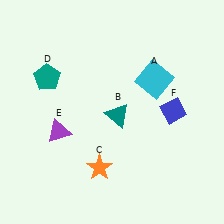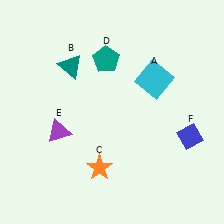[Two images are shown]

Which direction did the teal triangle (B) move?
The teal triangle (B) moved up.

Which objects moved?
The objects that moved are: the teal triangle (B), the teal pentagon (D), the blue diamond (F).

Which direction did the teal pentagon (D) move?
The teal pentagon (D) moved right.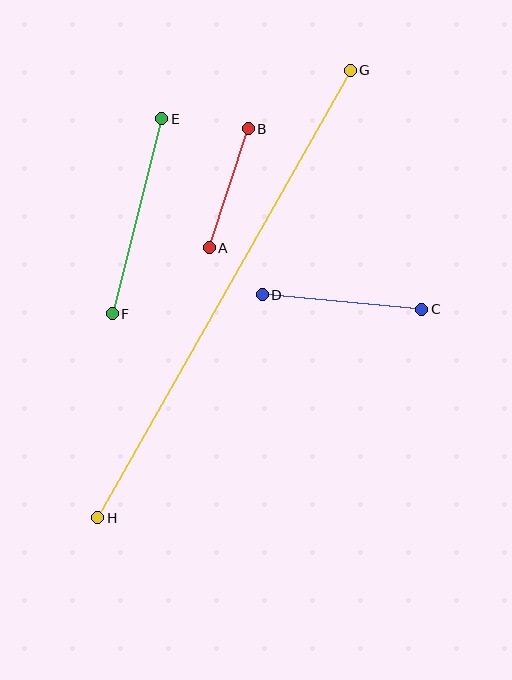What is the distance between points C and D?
The distance is approximately 160 pixels.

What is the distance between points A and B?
The distance is approximately 125 pixels.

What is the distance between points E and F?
The distance is approximately 201 pixels.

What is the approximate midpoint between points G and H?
The midpoint is at approximately (224, 294) pixels.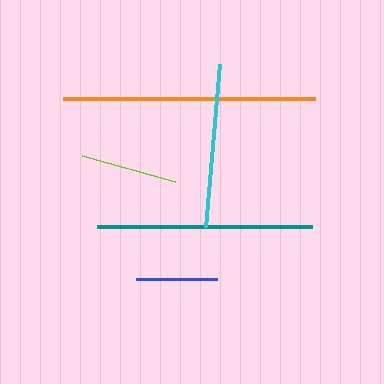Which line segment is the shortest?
The blue line is the shortest at approximately 81 pixels.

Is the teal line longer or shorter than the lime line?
The teal line is longer than the lime line.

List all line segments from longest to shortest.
From longest to shortest: orange, teal, cyan, lime, blue.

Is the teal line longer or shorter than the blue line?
The teal line is longer than the blue line.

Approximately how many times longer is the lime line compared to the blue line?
The lime line is approximately 1.2 times the length of the blue line.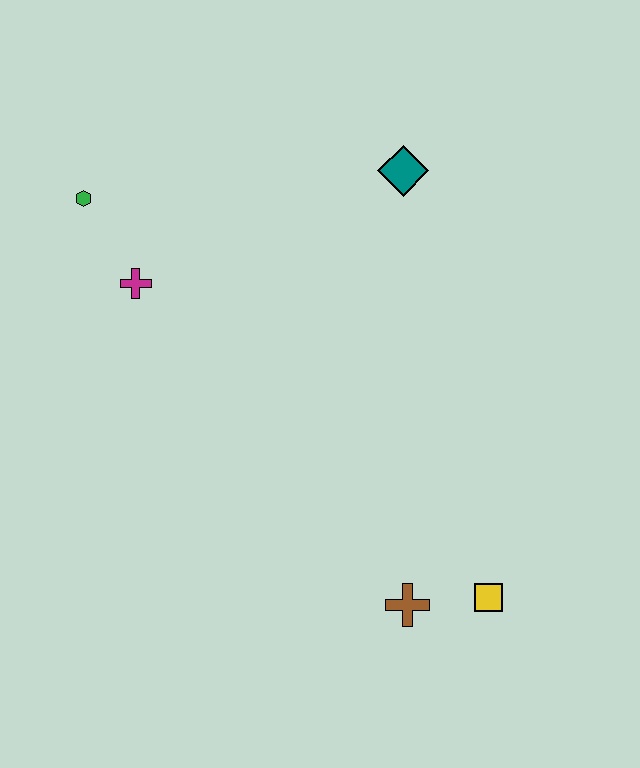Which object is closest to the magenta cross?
The green hexagon is closest to the magenta cross.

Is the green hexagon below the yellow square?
No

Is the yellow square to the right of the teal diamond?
Yes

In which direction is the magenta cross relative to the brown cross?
The magenta cross is above the brown cross.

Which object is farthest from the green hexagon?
The yellow square is farthest from the green hexagon.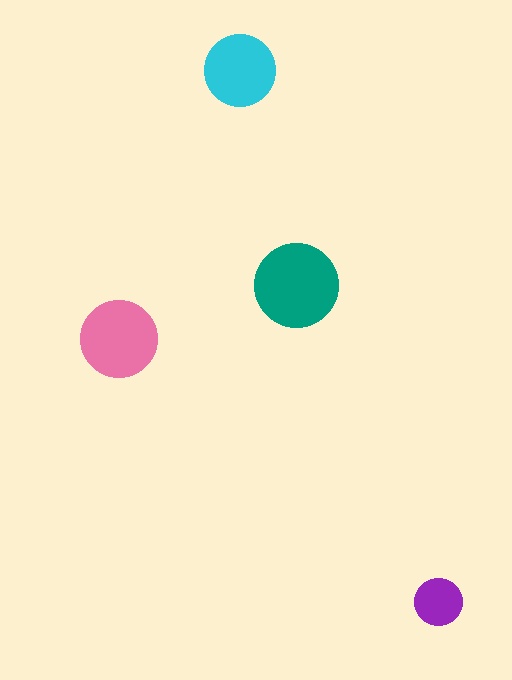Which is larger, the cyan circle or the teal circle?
The teal one.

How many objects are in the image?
There are 4 objects in the image.